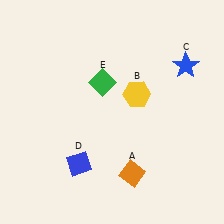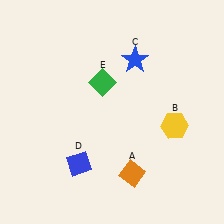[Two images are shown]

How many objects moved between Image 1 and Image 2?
2 objects moved between the two images.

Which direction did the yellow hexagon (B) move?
The yellow hexagon (B) moved right.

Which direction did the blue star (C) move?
The blue star (C) moved left.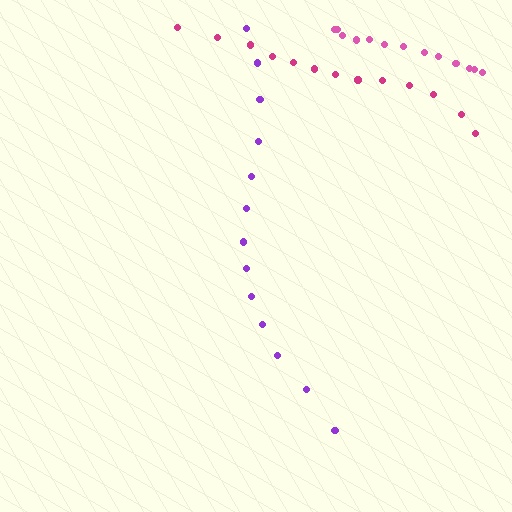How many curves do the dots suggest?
There are 3 distinct paths.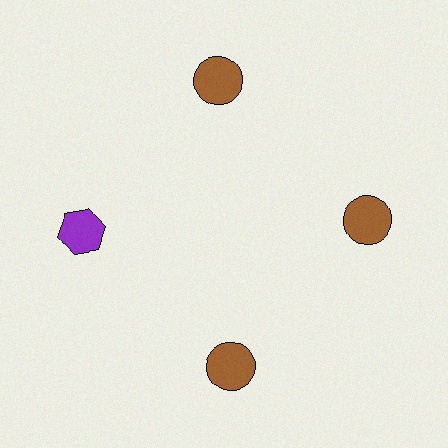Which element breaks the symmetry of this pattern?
The purple hexagon at roughly the 9 o'clock position breaks the symmetry. All other shapes are brown circles.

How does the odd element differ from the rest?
It differs in both color (purple instead of brown) and shape (hexagon instead of circle).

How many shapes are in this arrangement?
There are 4 shapes arranged in a ring pattern.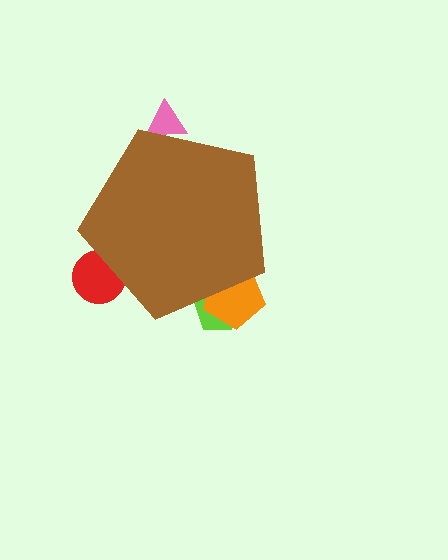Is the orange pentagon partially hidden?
Yes, the orange pentagon is partially hidden behind the brown pentagon.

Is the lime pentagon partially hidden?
Yes, the lime pentagon is partially hidden behind the brown pentagon.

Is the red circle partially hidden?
Yes, the red circle is partially hidden behind the brown pentagon.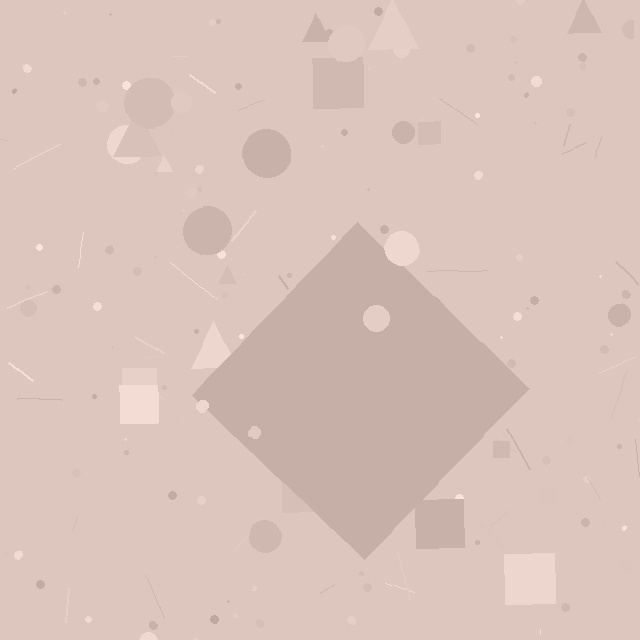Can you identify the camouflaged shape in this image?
The camouflaged shape is a diamond.